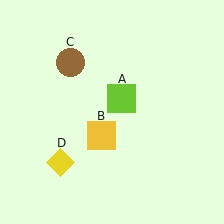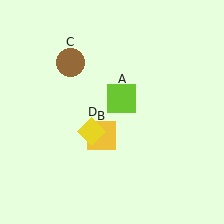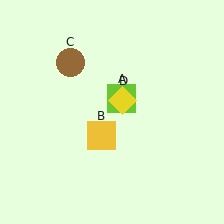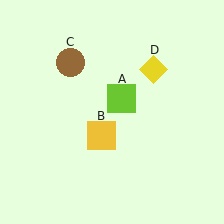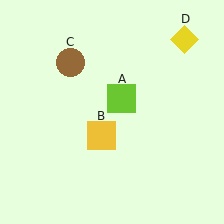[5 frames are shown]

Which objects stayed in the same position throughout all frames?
Lime square (object A) and yellow square (object B) and brown circle (object C) remained stationary.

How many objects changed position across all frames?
1 object changed position: yellow diamond (object D).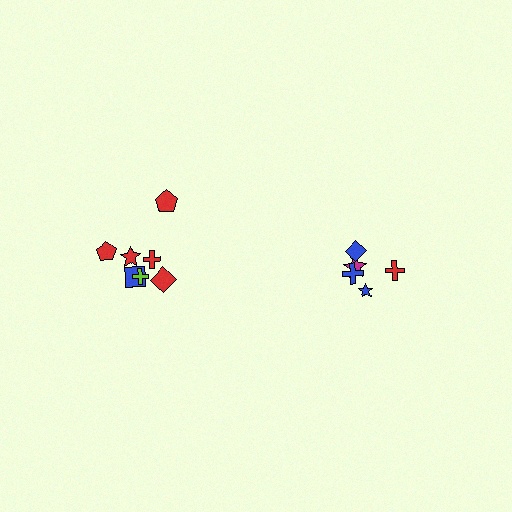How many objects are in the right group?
There are 5 objects.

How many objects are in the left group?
There are 7 objects.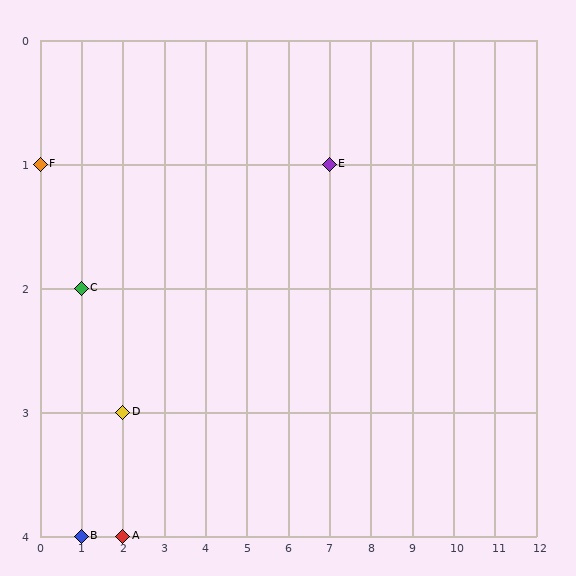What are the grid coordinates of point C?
Point C is at grid coordinates (1, 2).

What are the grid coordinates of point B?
Point B is at grid coordinates (1, 4).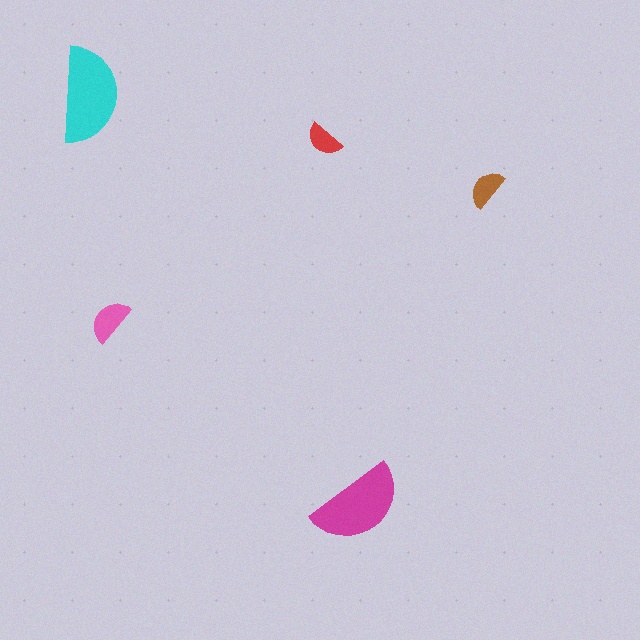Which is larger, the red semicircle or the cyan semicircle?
The cyan one.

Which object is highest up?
The cyan semicircle is topmost.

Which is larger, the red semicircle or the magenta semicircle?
The magenta one.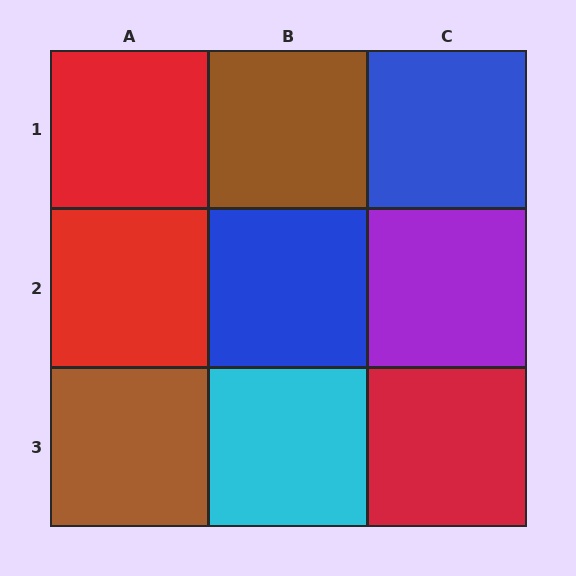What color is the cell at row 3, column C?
Red.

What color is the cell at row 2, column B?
Blue.